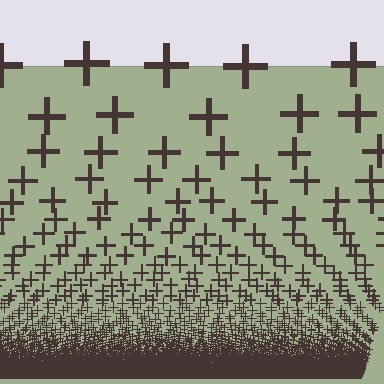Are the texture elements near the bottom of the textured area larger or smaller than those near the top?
Smaller. The gradient is inverted — elements near the bottom are smaller and denser.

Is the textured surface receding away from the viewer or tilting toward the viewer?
The surface appears to tilt toward the viewer. Texture elements get larger and sparser toward the top.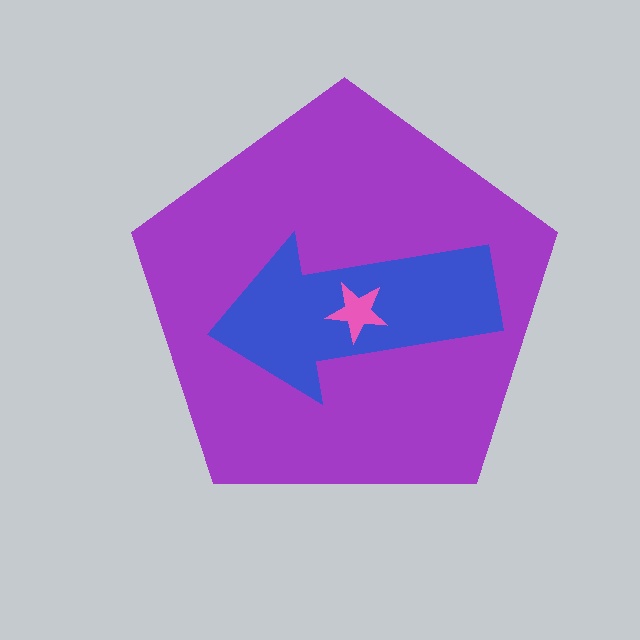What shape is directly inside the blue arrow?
The pink star.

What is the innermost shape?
The pink star.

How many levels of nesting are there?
3.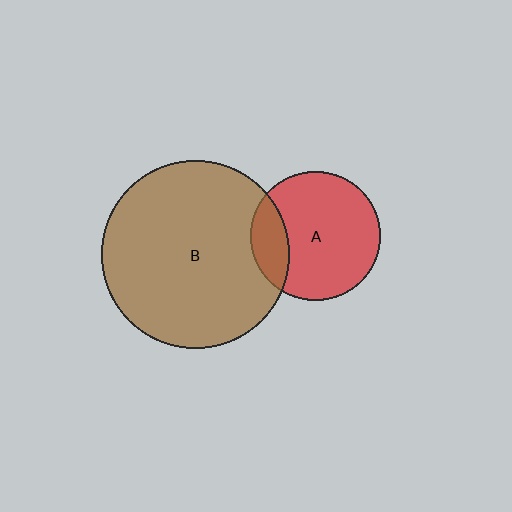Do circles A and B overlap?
Yes.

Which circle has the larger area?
Circle B (brown).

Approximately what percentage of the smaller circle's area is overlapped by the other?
Approximately 20%.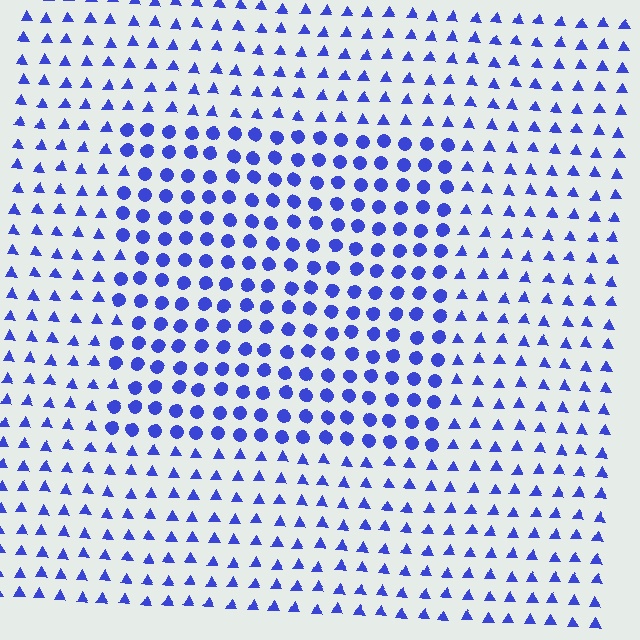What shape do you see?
I see a rectangle.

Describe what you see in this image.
The image is filled with small blue elements arranged in a uniform grid. A rectangle-shaped region contains circles, while the surrounding area contains triangles. The boundary is defined purely by the change in element shape.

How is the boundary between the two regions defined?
The boundary is defined by a change in element shape: circles inside vs. triangles outside. All elements share the same color and spacing.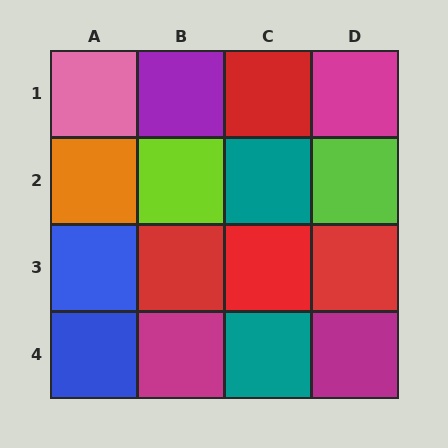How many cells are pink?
1 cell is pink.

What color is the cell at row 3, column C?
Red.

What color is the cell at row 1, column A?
Pink.